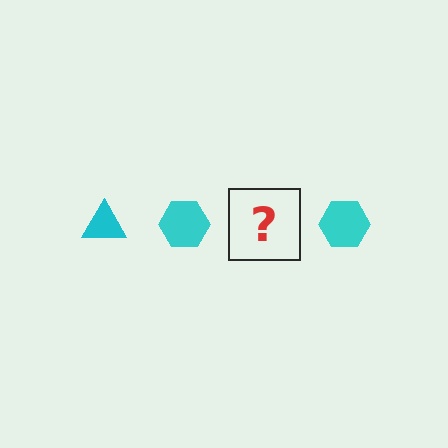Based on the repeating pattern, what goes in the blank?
The blank should be a cyan triangle.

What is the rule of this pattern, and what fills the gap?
The rule is that the pattern cycles through triangle, hexagon shapes in cyan. The gap should be filled with a cyan triangle.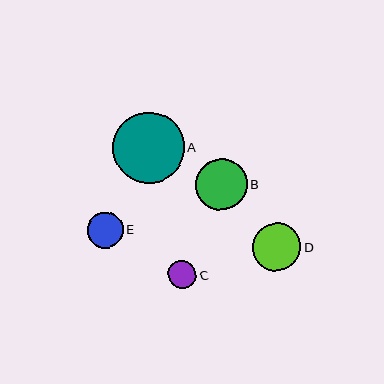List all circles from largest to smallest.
From largest to smallest: A, B, D, E, C.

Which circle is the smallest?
Circle C is the smallest with a size of approximately 28 pixels.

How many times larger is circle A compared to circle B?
Circle A is approximately 1.4 times the size of circle B.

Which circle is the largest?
Circle A is the largest with a size of approximately 72 pixels.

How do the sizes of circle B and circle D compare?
Circle B and circle D are approximately the same size.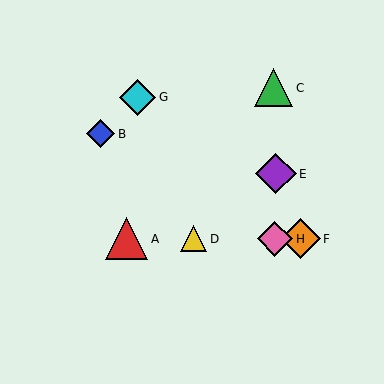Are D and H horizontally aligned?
Yes, both are at y≈239.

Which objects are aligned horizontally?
Objects A, D, F, H are aligned horizontally.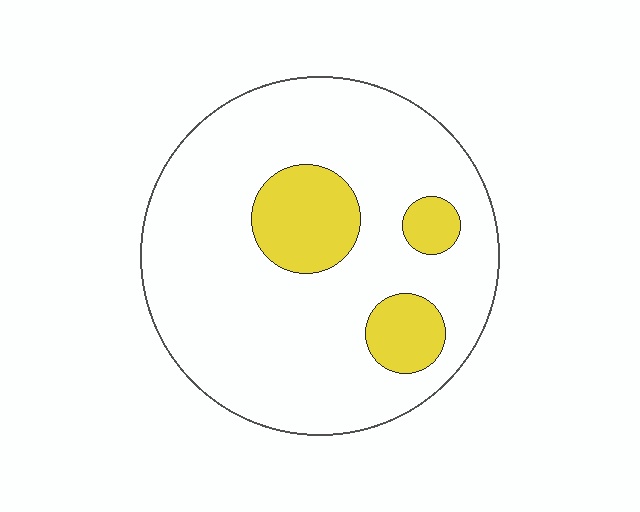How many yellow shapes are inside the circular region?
3.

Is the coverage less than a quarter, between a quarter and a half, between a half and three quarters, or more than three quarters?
Less than a quarter.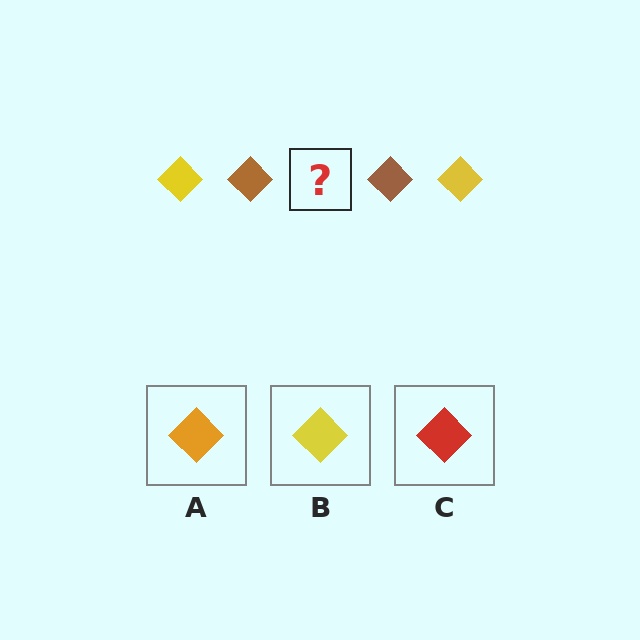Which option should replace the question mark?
Option B.